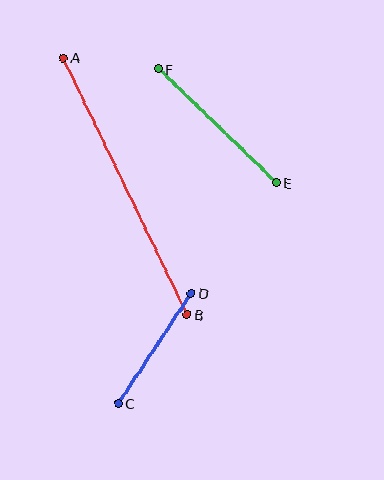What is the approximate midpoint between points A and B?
The midpoint is at approximately (125, 186) pixels.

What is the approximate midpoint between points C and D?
The midpoint is at approximately (155, 348) pixels.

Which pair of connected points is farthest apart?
Points A and B are farthest apart.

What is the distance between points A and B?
The distance is approximately 285 pixels.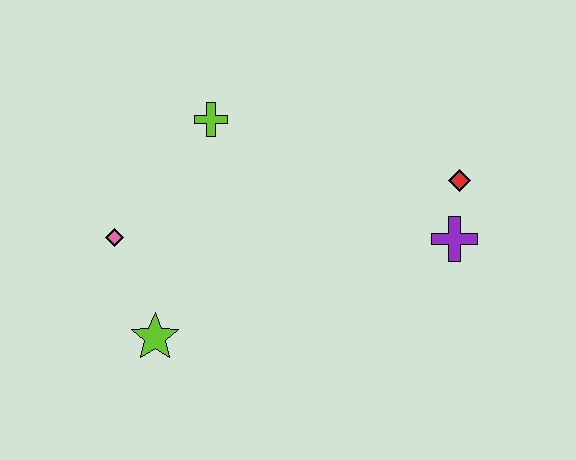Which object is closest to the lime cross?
The pink diamond is closest to the lime cross.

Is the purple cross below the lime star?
No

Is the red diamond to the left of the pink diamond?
No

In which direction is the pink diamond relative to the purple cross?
The pink diamond is to the left of the purple cross.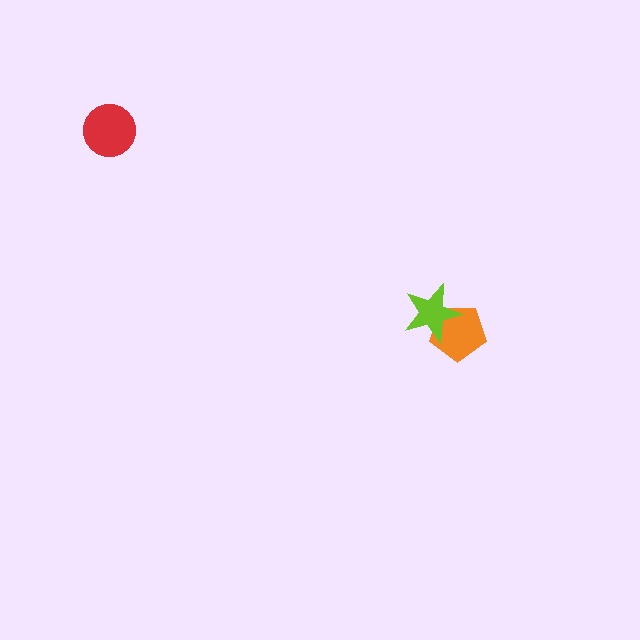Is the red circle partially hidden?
No, no other shape covers it.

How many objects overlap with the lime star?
1 object overlaps with the lime star.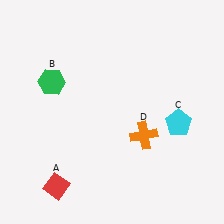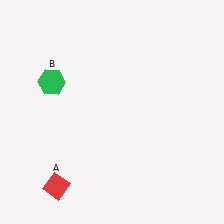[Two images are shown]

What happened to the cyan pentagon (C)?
The cyan pentagon (C) was removed in Image 2. It was in the bottom-right area of Image 1.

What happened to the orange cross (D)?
The orange cross (D) was removed in Image 2. It was in the bottom-right area of Image 1.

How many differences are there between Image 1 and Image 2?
There are 2 differences between the two images.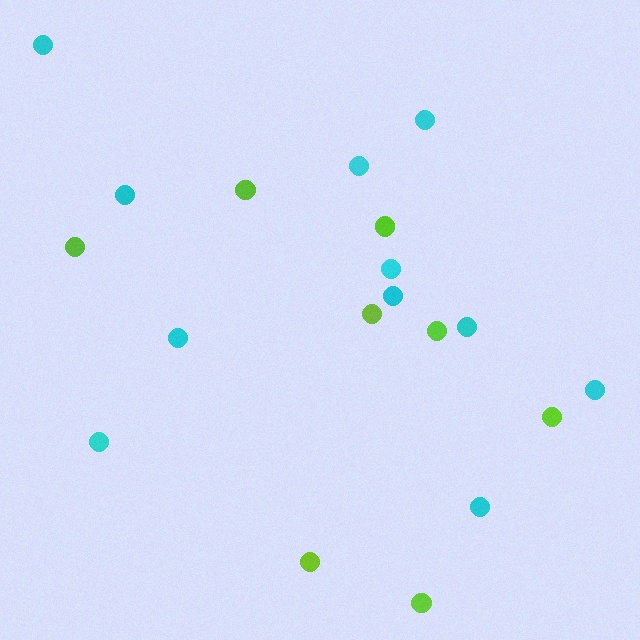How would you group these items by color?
There are 2 groups: one group of lime circles (8) and one group of cyan circles (11).